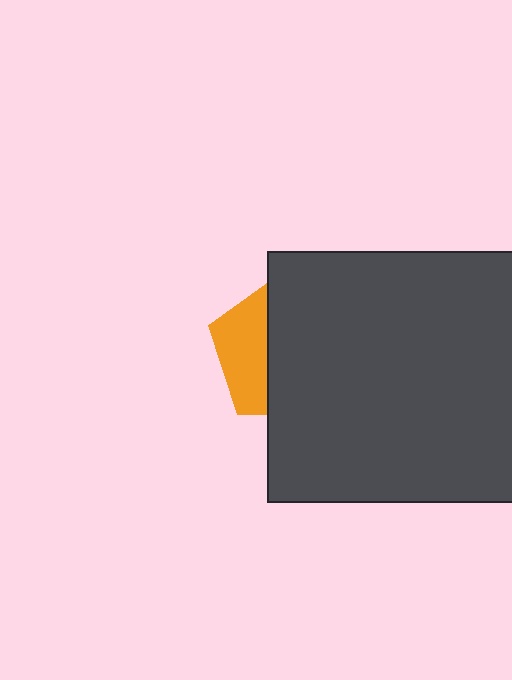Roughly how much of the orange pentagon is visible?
A small part of it is visible (roughly 35%).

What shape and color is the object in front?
The object in front is a dark gray square.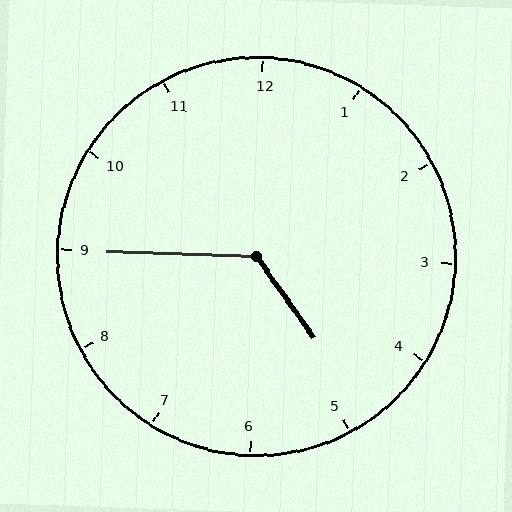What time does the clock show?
4:45.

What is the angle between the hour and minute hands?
Approximately 128 degrees.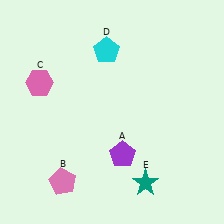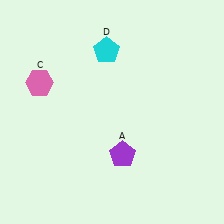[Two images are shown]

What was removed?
The pink pentagon (B), the teal star (E) were removed in Image 2.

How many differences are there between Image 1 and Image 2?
There are 2 differences between the two images.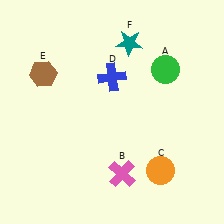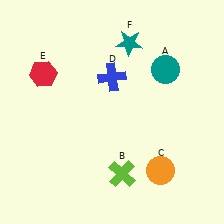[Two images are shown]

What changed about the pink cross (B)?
In Image 1, B is pink. In Image 2, it changed to lime.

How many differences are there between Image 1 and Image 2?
There are 3 differences between the two images.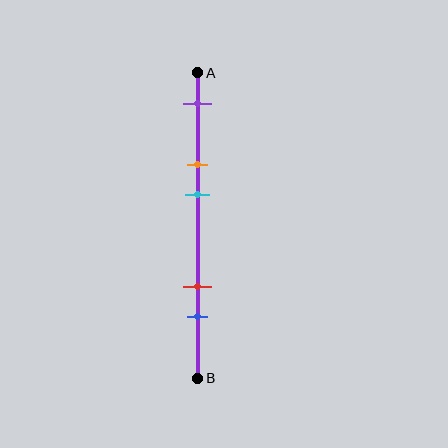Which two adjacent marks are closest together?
The orange and cyan marks are the closest adjacent pair.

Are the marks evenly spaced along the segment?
No, the marks are not evenly spaced.